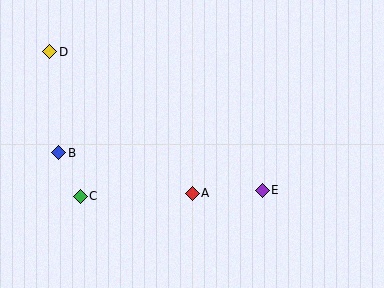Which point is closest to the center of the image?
Point A at (192, 194) is closest to the center.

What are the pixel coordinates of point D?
Point D is at (50, 52).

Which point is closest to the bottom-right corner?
Point E is closest to the bottom-right corner.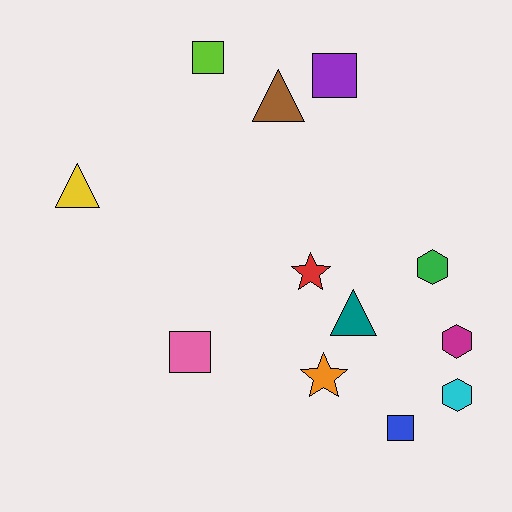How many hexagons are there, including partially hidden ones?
There are 3 hexagons.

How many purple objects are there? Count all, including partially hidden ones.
There is 1 purple object.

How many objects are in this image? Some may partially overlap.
There are 12 objects.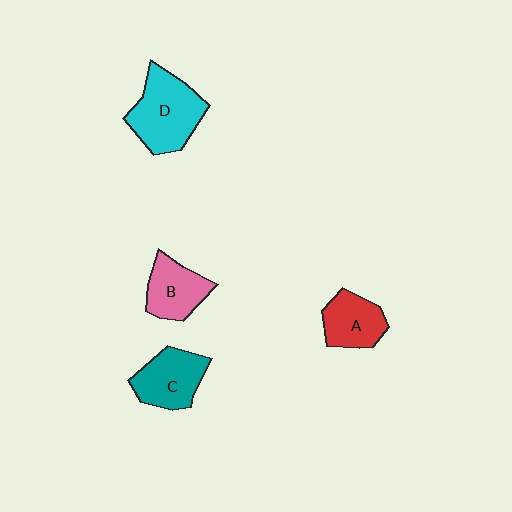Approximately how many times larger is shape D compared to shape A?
Approximately 1.6 times.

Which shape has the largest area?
Shape D (cyan).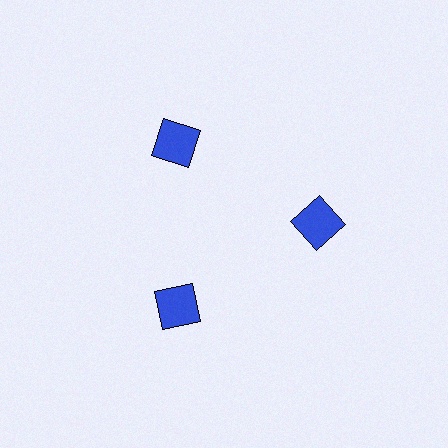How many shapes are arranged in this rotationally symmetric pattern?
There are 3 shapes, arranged in 3 groups of 1.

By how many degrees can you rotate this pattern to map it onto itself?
The pattern maps onto itself every 120 degrees of rotation.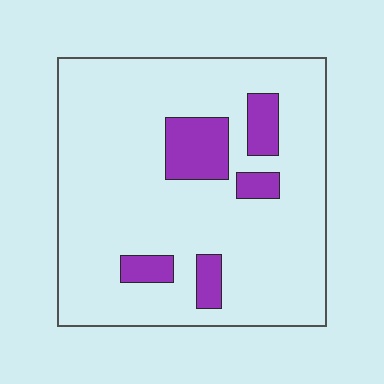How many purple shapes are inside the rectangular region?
5.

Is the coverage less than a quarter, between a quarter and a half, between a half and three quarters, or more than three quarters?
Less than a quarter.